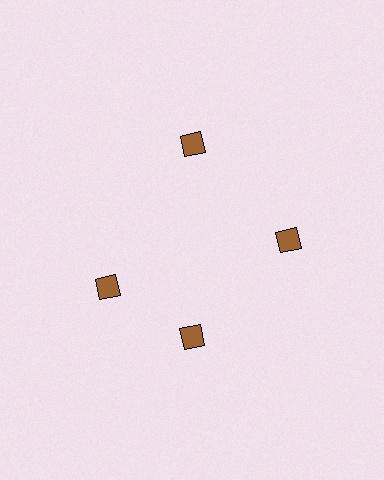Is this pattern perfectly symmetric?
No. The 4 brown diamonds are arranged in a ring, but one element near the 9 o'clock position is rotated out of alignment along the ring, breaking the 4-fold rotational symmetry.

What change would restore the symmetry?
The symmetry would be restored by rotating it back into even spacing with its neighbors so that all 4 diamonds sit at equal angles and equal distance from the center.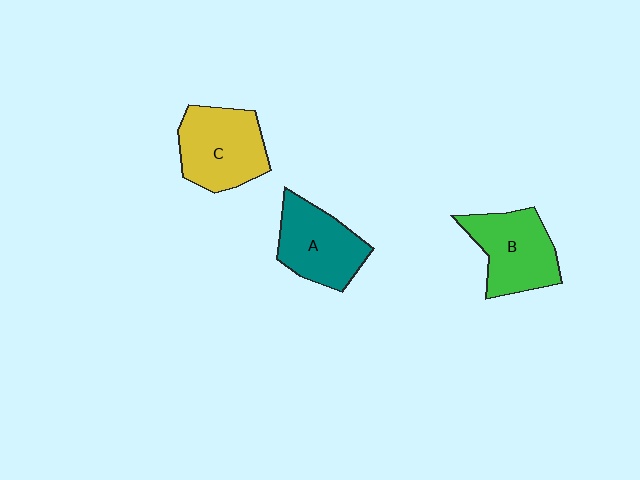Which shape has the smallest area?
Shape A (teal).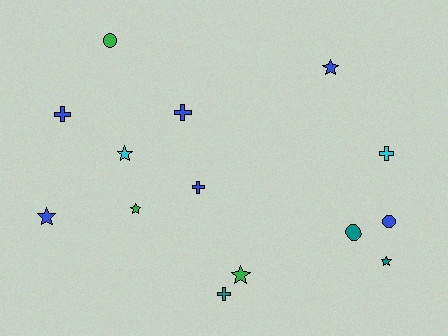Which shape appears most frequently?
Star, with 6 objects.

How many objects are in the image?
There are 14 objects.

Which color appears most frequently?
Blue, with 6 objects.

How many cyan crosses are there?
There is 1 cyan cross.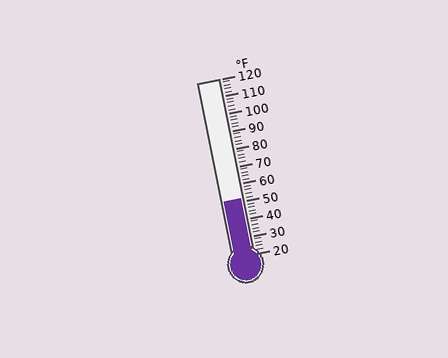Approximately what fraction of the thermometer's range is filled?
The thermometer is filled to approximately 30% of its range.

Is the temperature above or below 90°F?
The temperature is below 90°F.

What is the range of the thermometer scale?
The thermometer scale ranges from 20°F to 120°F.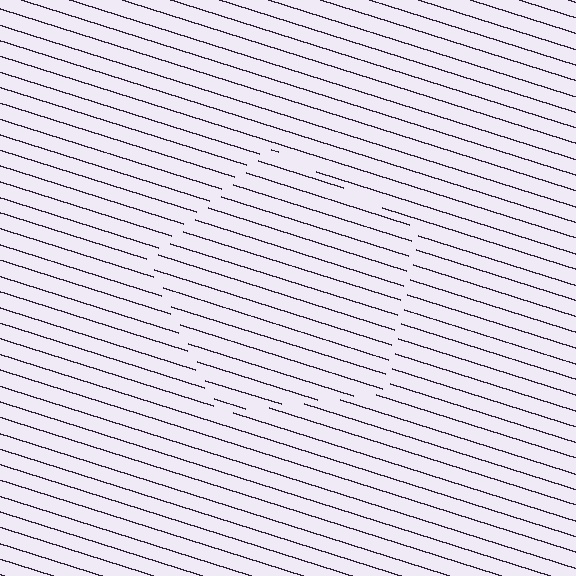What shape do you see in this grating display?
An illusory pentagon. The interior of the shape contains the same grating, shifted by half a period — the contour is defined by the phase discontinuity where line-ends from the inner and outer gratings abut.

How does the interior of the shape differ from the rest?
The interior of the shape contains the same grating, shifted by half a period — the contour is defined by the phase discontinuity where line-ends from the inner and outer gratings abut.